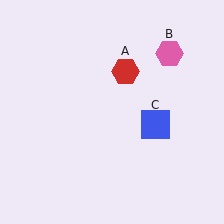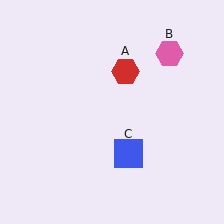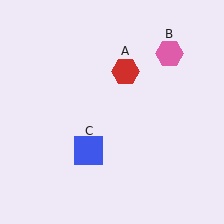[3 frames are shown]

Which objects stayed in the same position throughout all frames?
Red hexagon (object A) and pink hexagon (object B) remained stationary.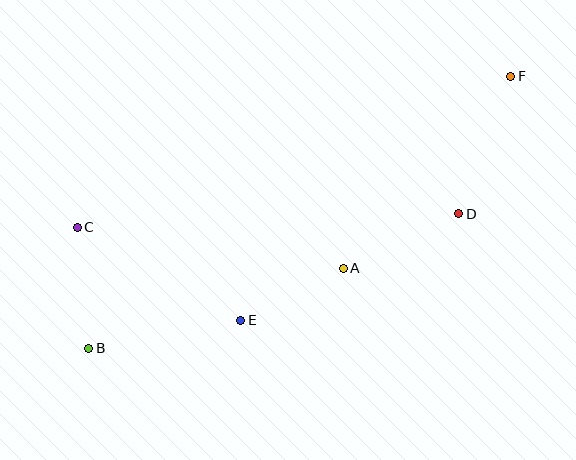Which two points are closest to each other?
Points A and E are closest to each other.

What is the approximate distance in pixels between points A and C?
The distance between A and C is approximately 269 pixels.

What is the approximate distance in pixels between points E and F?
The distance between E and F is approximately 364 pixels.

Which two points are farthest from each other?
Points B and F are farthest from each other.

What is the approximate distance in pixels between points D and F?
The distance between D and F is approximately 147 pixels.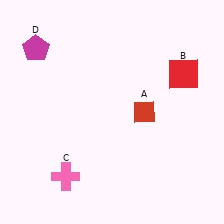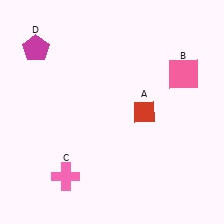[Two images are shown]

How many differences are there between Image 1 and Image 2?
There is 1 difference between the two images.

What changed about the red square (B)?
In Image 1, B is red. In Image 2, it changed to pink.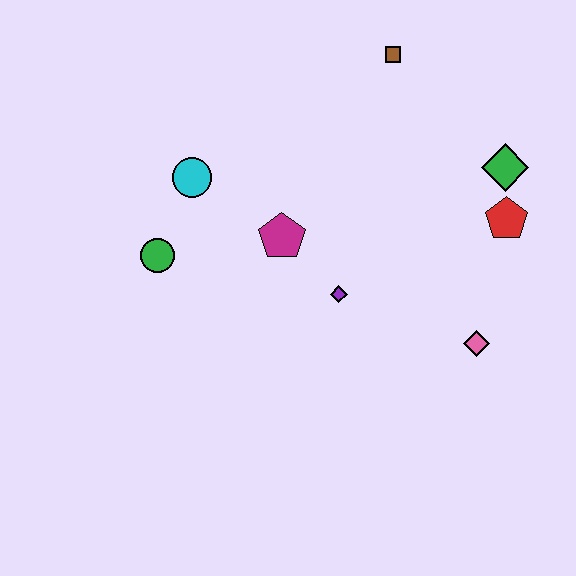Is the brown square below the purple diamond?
No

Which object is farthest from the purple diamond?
The brown square is farthest from the purple diamond.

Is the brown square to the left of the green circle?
No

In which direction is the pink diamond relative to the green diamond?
The pink diamond is below the green diamond.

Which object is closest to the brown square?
The green diamond is closest to the brown square.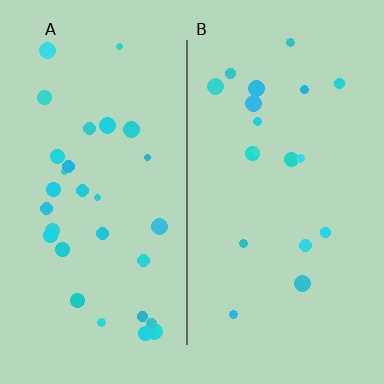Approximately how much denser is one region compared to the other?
Approximately 1.7× — region A over region B.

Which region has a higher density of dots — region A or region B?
A (the left).